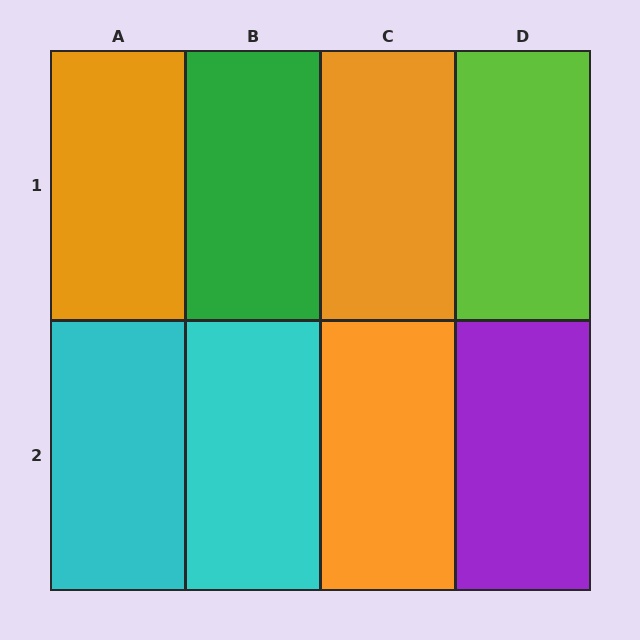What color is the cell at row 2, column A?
Cyan.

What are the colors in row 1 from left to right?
Orange, green, orange, lime.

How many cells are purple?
1 cell is purple.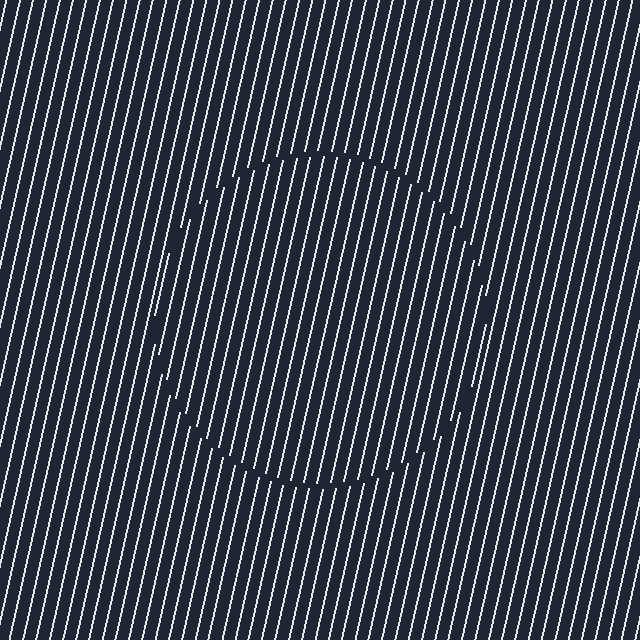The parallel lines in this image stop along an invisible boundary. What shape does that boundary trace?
An illusory circle. The interior of the shape contains the same grating, shifted by half a period — the contour is defined by the phase discontinuity where line-ends from the inner and outer gratings abut.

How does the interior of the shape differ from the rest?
The interior of the shape contains the same grating, shifted by half a period — the contour is defined by the phase discontinuity where line-ends from the inner and outer gratings abut.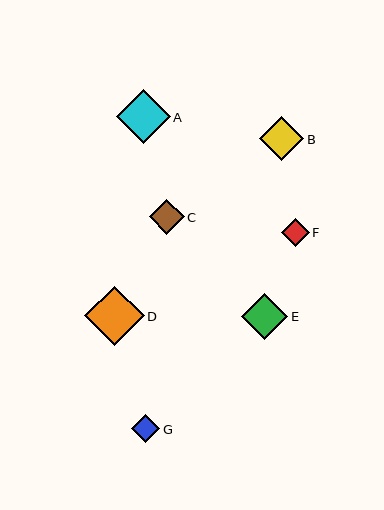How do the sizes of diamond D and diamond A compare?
Diamond D and diamond A are approximately the same size.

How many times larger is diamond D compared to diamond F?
Diamond D is approximately 2.1 times the size of diamond F.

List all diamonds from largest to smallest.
From largest to smallest: D, A, E, B, C, G, F.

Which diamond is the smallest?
Diamond F is the smallest with a size of approximately 28 pixels.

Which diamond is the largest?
Diamond D is the largest with a size of approximately 60 pixels.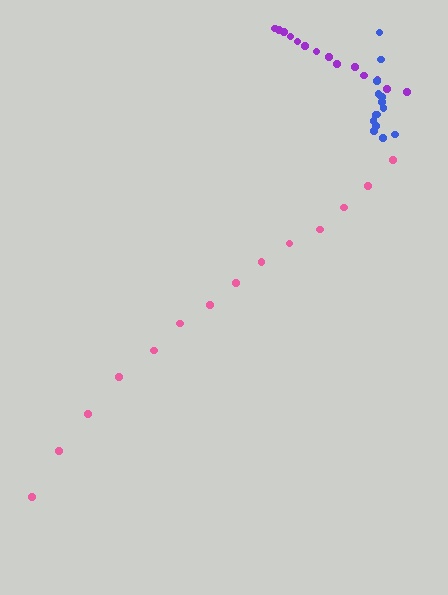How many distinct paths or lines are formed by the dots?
There are 3 distinct paths.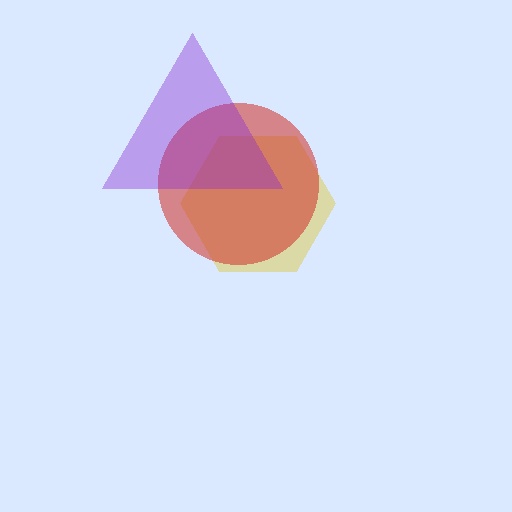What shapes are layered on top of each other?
The layered shapes are: a yellow hexagon, a red circle, a purple triangle.